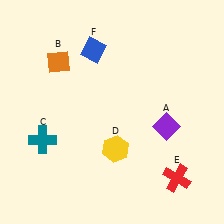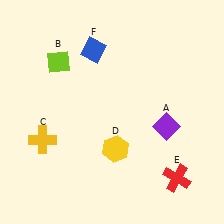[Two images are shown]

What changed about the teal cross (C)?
In Image 1, C is teal. In Image 2, it changed to yellow.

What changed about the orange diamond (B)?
In Image 1, B is orange. In Image 2, it changed to lime.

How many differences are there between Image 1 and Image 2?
There are 2 differences between the two images.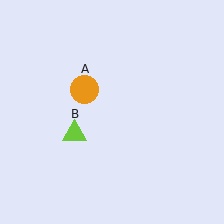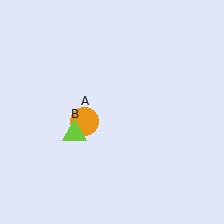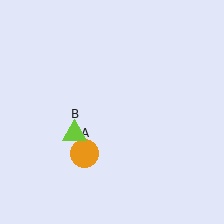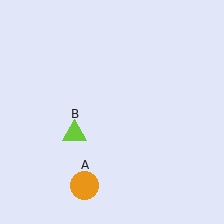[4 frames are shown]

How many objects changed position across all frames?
1 object changed position: orange circle (object A).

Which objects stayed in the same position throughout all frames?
Lime triangle (object B) remained stationary.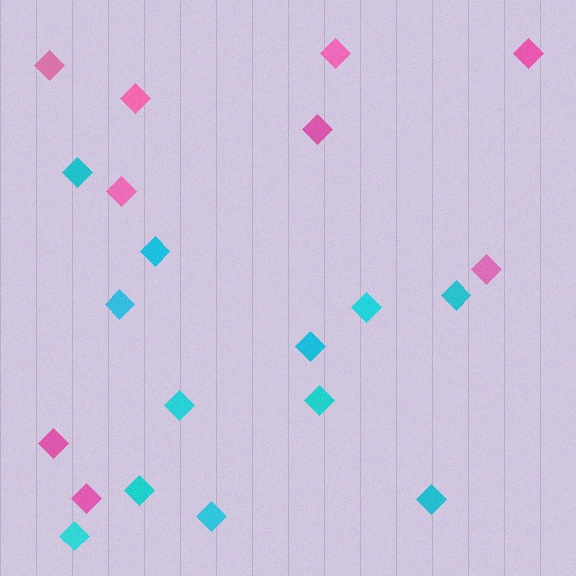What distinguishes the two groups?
There are 2 groups: one group of pink diamonds (9) and one group of cyan diamonds (12).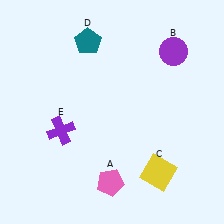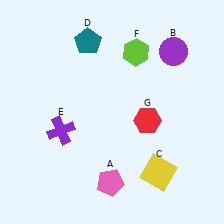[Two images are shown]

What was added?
A lime hexagon (F), a red hexagon (G) were added in Image 2.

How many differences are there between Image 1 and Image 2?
There are 2 differences between the two images.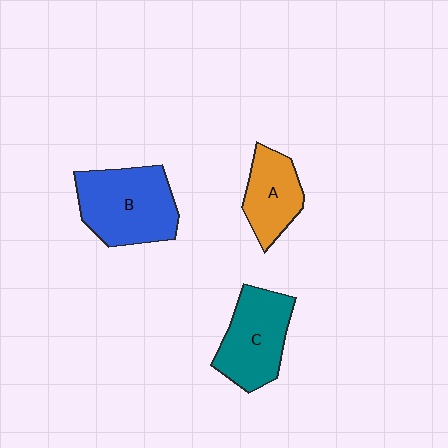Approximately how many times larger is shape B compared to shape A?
Approximately 1.6 times.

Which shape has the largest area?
Shape B (blue).